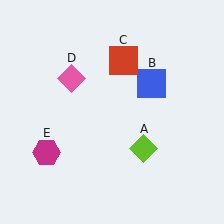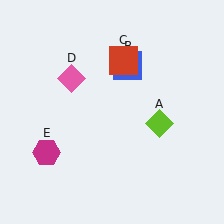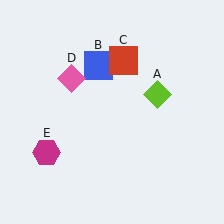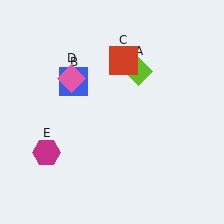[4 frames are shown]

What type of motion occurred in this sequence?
The lime diamond (object A), blue square (object B) rotated counterclockwise around the center of the scene.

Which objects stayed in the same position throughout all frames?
Red square (object C) and pink diamond (object D) and magenta hexagon (object E) remained stationary.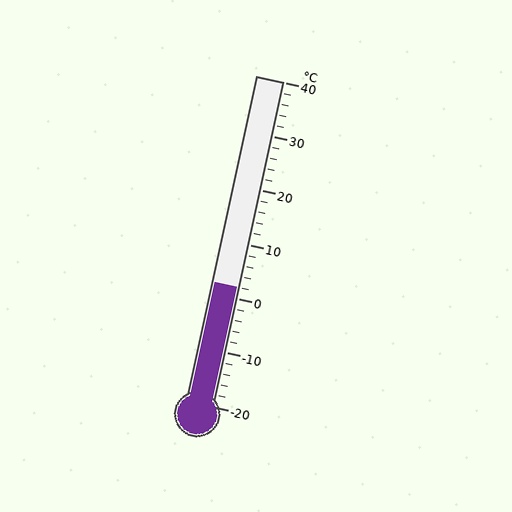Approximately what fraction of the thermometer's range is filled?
The thermometer is filled to approximately 35% of its range.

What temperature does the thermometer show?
The thermometer shows approximately 2°C.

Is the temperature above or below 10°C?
The temperature is below 10°C.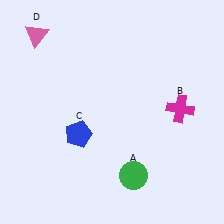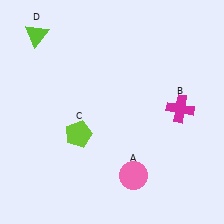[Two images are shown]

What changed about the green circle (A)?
In Image 1, A is green. In Image 2, it changed to pink.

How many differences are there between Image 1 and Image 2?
There are 3 differences between the two images.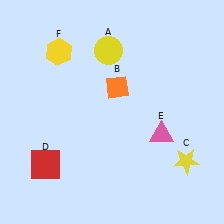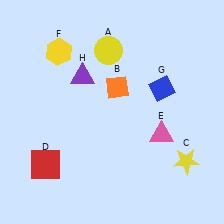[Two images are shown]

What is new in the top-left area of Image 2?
A purple triangle (H) was added in the top-left area of Image 2.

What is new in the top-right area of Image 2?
A blue diamond (G) was added in the top-right area of Image 2.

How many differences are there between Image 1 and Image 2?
There are 2 differences between the two images.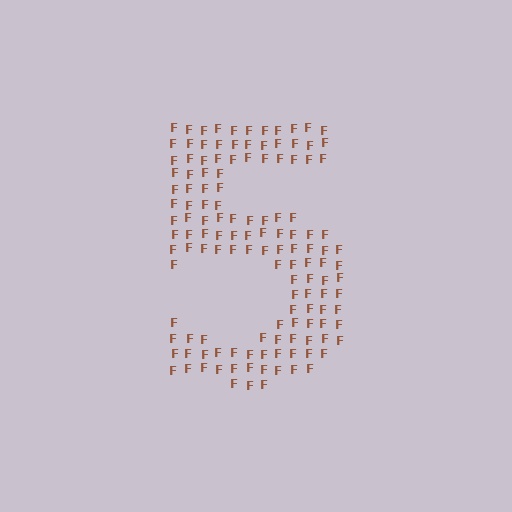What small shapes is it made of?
It is made of small letter F's.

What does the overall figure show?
The overall figure shows the digit 5.